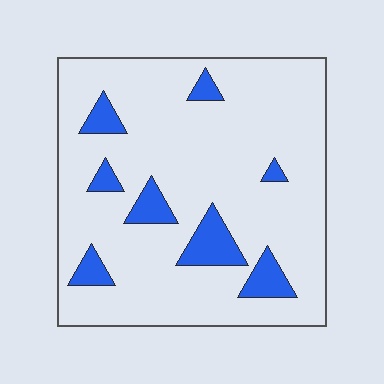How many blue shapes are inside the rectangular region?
8.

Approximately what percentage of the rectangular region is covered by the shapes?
Approximately 15%.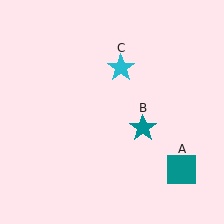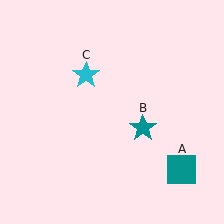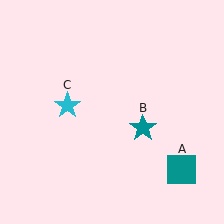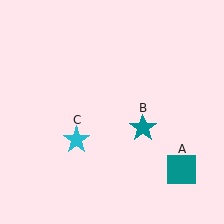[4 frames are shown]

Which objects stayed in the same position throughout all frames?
Teal square (object A) and teal star (object B) remained stationary.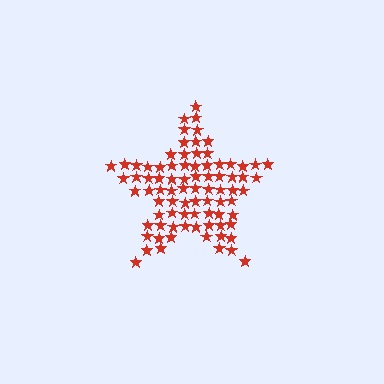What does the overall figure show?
The overall figure shows a star.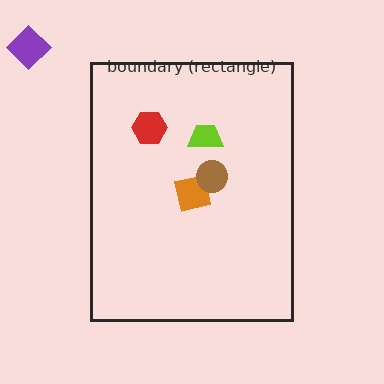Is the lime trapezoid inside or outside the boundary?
Inside.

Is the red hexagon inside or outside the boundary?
Inside.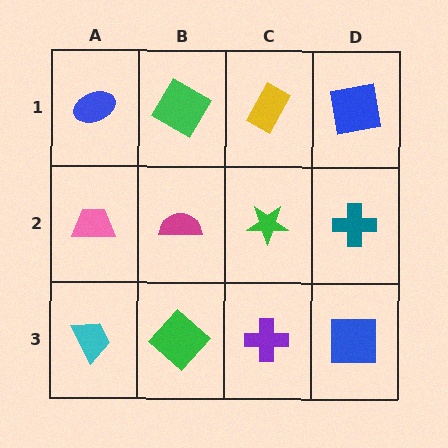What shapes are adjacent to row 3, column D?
A teal cross (row 2, column D), a purple cross (row 3, column C).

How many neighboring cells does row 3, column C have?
3.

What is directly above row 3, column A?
A pink trapezoid.